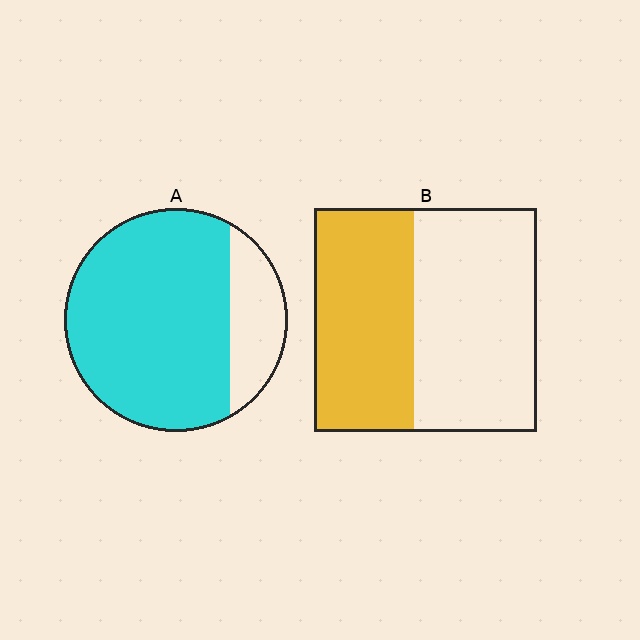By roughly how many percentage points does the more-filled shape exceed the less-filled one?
By roughly 35 percentage points (A over B).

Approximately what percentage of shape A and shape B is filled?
A is approximately 80% and B is approximately 45%.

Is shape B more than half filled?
No.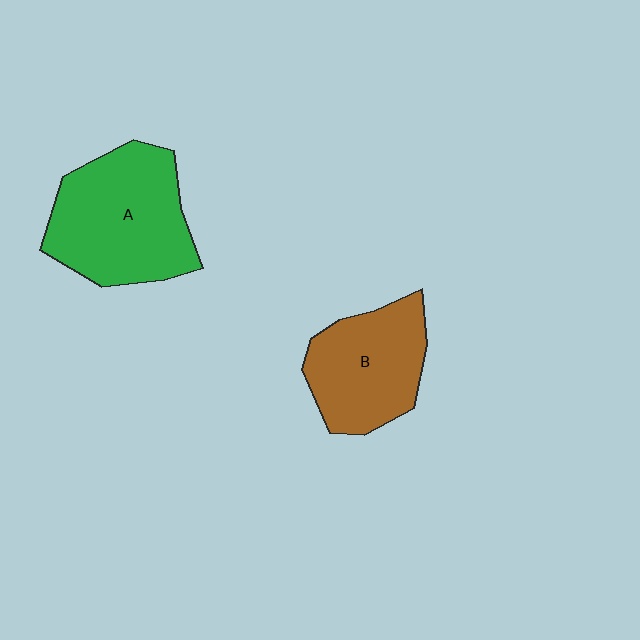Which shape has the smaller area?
Shape B (brown).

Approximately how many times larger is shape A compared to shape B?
Approximately 1.3 times.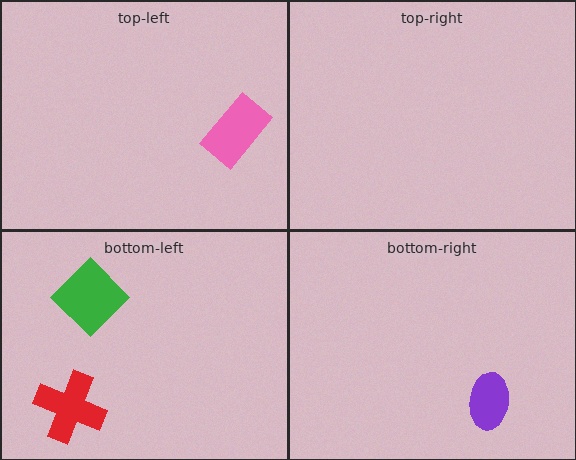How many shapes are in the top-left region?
1.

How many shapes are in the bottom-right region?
1.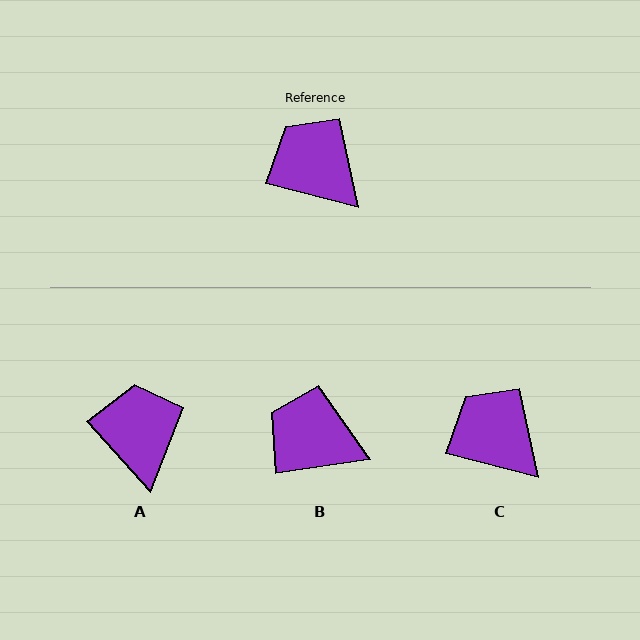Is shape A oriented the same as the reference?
No, it is off by about 33 degrees.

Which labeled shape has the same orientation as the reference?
C.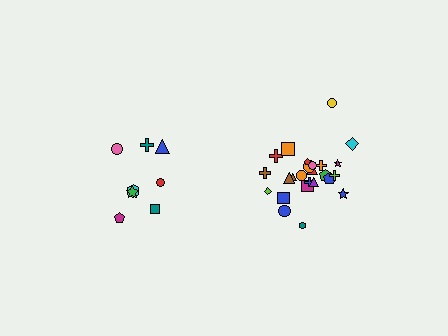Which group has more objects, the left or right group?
The right group.